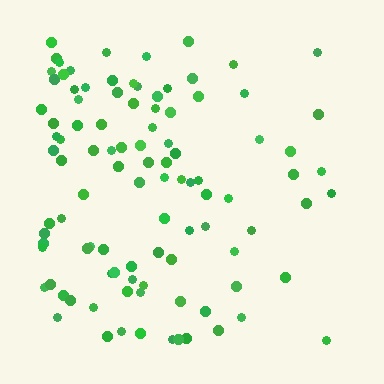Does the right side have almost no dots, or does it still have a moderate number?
Still a moderate number, just noticeably fewer than the left.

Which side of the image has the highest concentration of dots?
The left.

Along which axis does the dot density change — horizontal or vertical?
Horizontal.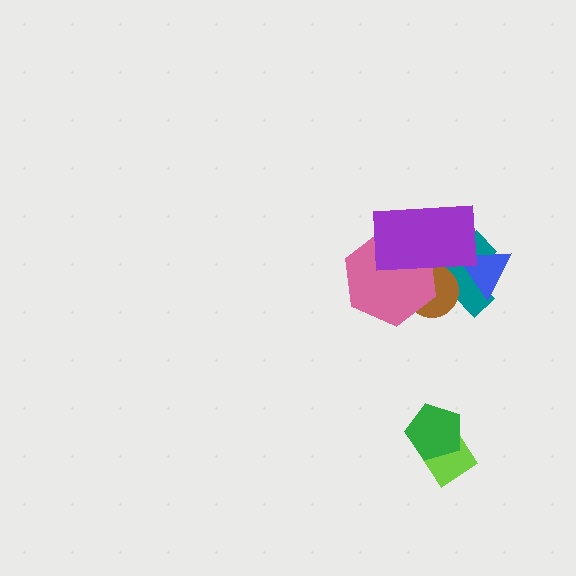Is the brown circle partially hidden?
Yes, it is partially covered by another shape.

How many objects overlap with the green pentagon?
1 object overlaps with the green pentagon.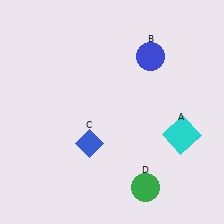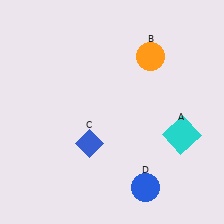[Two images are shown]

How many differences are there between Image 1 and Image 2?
There are 2 differences between the two images.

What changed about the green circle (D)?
In Image 1, D is green. In Image 2, it changed to blue.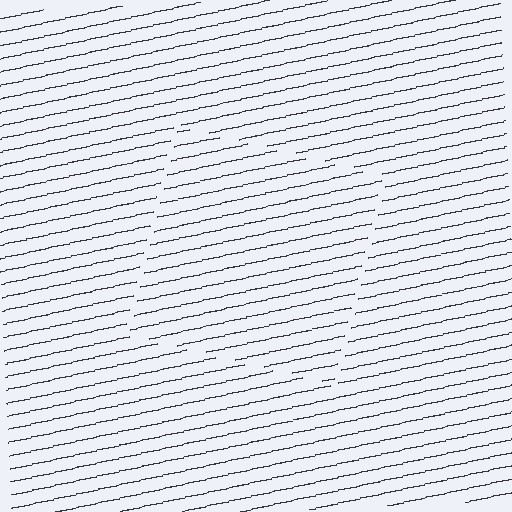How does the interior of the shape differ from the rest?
The interior of the shape contains the same grating, shifted by half a period — the contour is defined by the phase discontinuity where line-ends from the inner and outer gratings abut.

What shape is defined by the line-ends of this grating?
An illusory square. The interior of the shape contains the same grating, shifted by half a period — the contour is defined by the phase discontinuity where line-ends from the inner and outer gratings abut.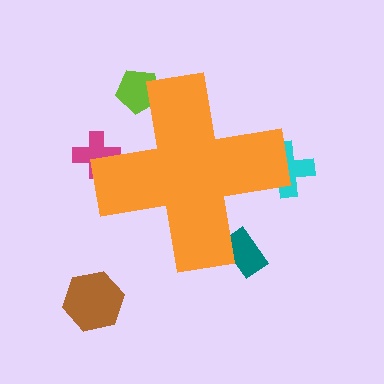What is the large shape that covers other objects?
An orange cross.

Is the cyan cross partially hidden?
Yes, the cyan cross is partially hidden behind the orange cross.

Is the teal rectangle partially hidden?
Yes, the teal rectangle is partially hidden behind the orange cross.